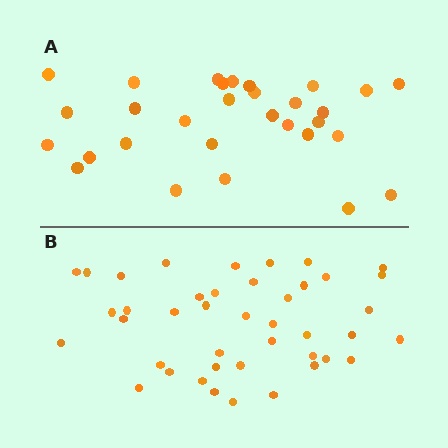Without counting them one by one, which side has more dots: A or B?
Region B (the bottom region) has more dots.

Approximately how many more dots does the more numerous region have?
Region B has roughly 12 or so more dots than region A.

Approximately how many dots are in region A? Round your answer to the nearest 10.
About 30 dots.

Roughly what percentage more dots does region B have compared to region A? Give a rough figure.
About 40% more.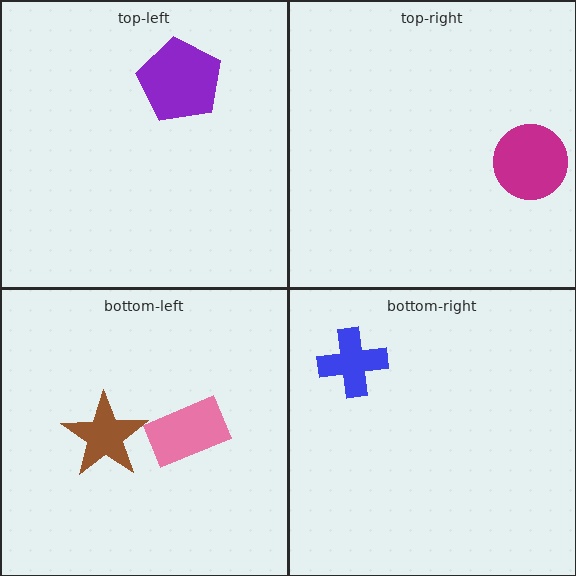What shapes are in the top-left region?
The purple pentagon.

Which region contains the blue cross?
The bottom-right region.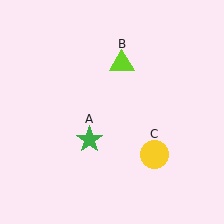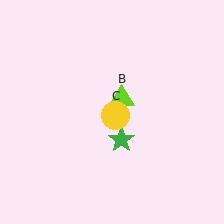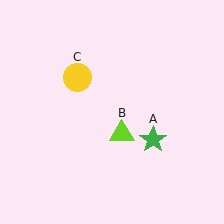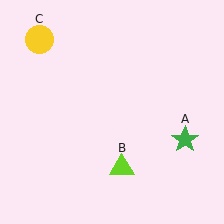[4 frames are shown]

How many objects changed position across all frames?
3 objects changed position: green star (object A), lime triangle (object B), yellow circle (object C).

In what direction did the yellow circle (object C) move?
The yellow circle (object C) moved up and to the left.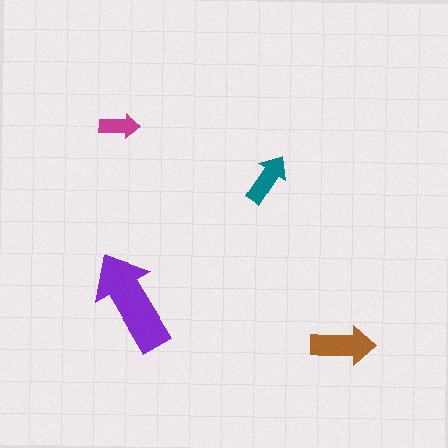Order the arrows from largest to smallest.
the purple one, the brown one, the teal one, the magenta one.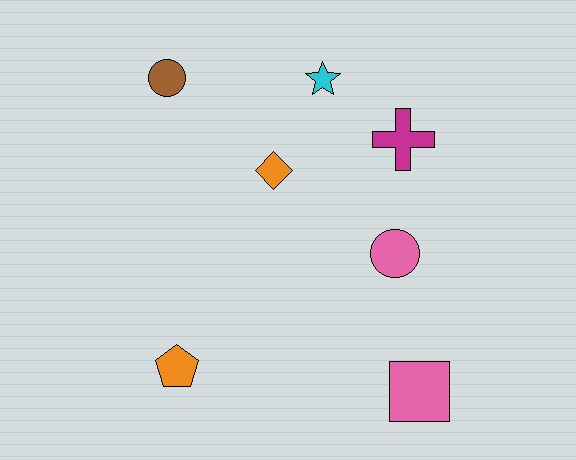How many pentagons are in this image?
There is 1 pentagon.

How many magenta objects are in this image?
There is 1 magenta object.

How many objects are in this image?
There are 7 objects.